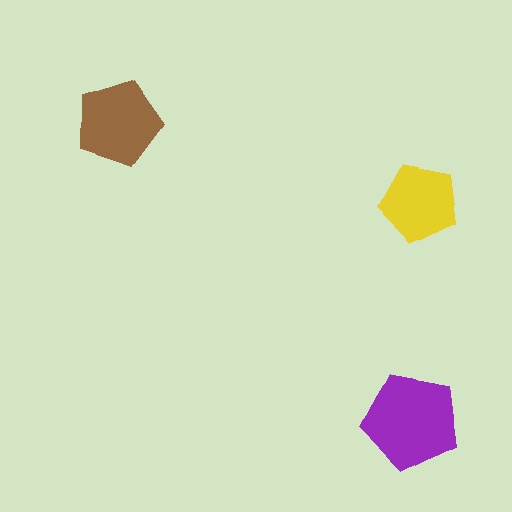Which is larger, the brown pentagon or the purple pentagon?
The purple one.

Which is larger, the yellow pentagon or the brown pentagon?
The brown one.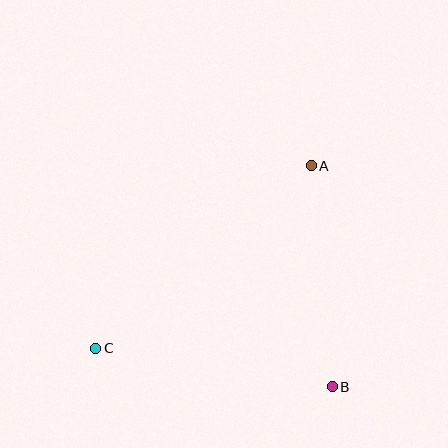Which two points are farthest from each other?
Points A and C are farthest from each other.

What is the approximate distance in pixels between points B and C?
The distance between B and C is approximately 240 pixels.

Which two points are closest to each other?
Points A and B are closest to each other.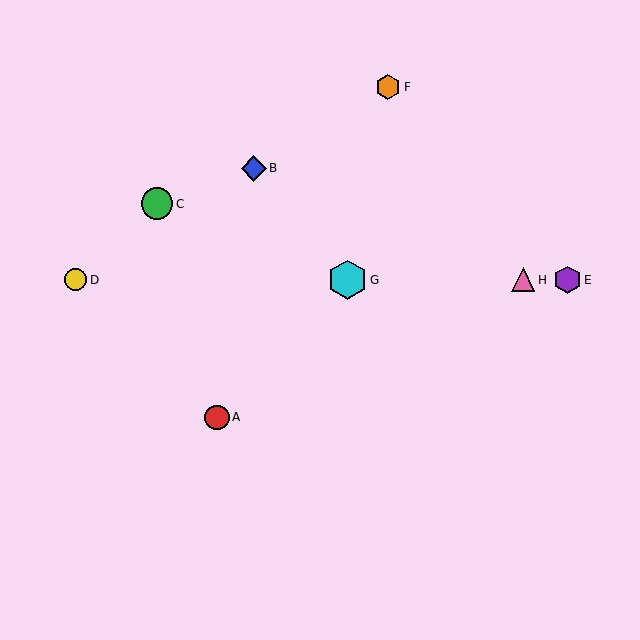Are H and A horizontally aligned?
No, H is at y≈280 and A is at y≈417.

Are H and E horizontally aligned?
Yes, both are at y≈280.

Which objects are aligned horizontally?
Objects D, E, G, H are aligned horizontally.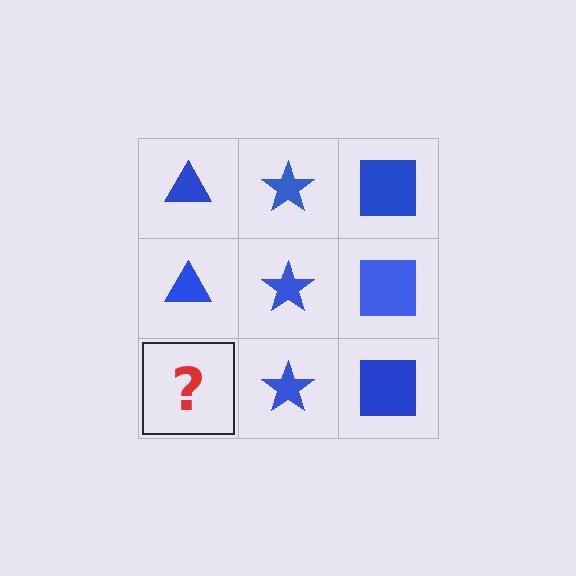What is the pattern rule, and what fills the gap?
The rule is that each column has a consistent shape. The gap should be filled with a blue triangle.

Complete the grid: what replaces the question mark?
The question mark should be replaced with a blue triangle.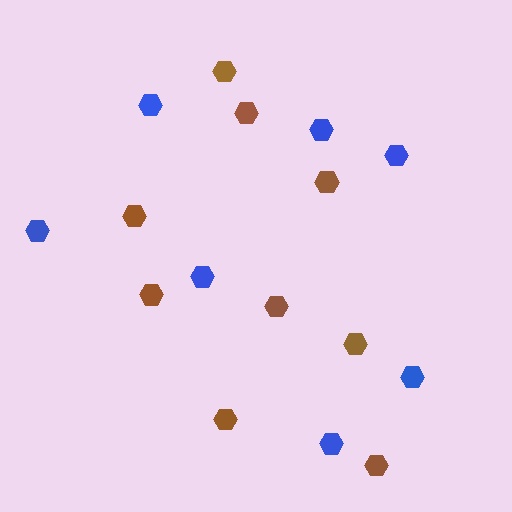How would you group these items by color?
There are 2 groups: one group of brown hexagons (9) and one group of blue hexagons (7).